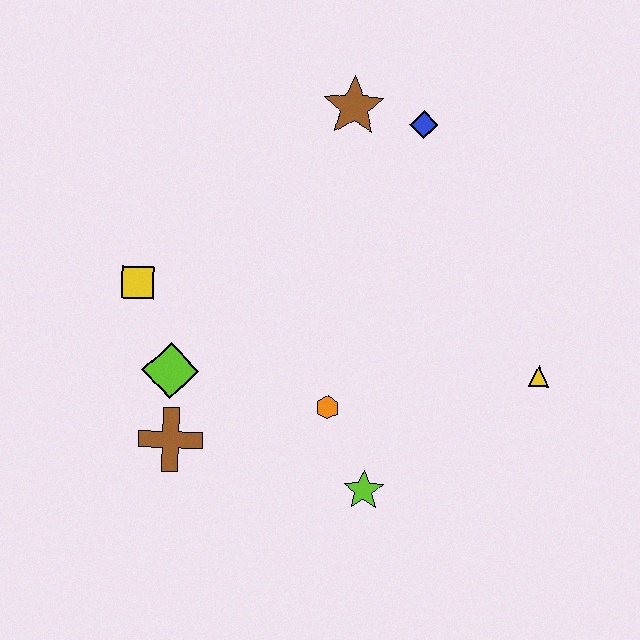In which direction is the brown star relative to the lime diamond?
The brown star is above the lime diamond.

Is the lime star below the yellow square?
Yes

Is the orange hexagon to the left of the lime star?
Yes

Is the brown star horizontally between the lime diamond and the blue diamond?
Yes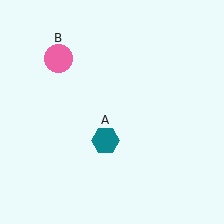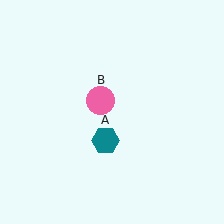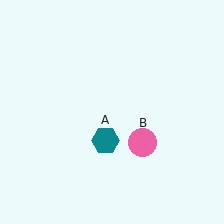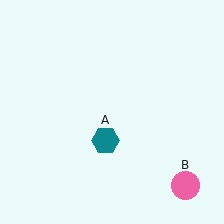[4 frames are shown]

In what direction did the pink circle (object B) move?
The pink circle (object B) moved down and to the right.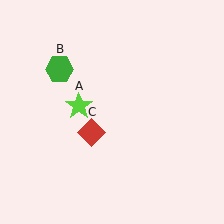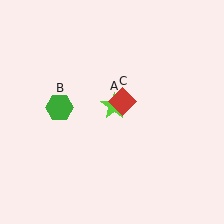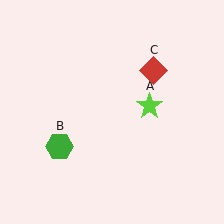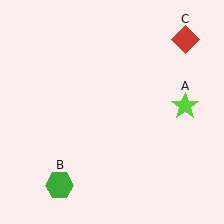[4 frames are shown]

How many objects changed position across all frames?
3 objects changed position: lime star (object A), green hexagon (object B), red diamond (object C).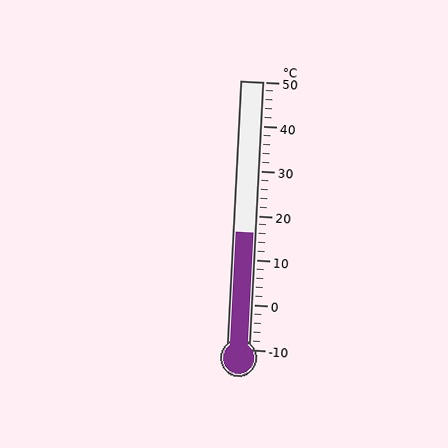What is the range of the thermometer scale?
The thermometer scale ranges from -10°C to 50°C.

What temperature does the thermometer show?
The thermometer shows approximately 16°C.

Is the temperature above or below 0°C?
The temperature is above 0°C.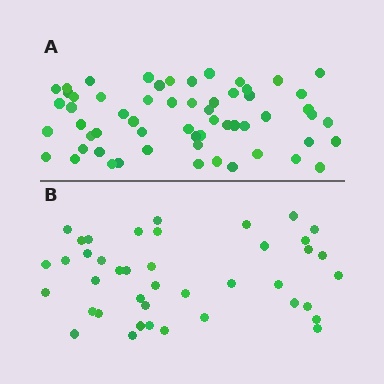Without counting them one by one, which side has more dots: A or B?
Region A (the top region) has more dots.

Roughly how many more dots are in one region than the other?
Region A has approximately 20 more dots than region B.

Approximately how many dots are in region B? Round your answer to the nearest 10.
About 40 dots. (The exact count is 41, which rounds to 40.)